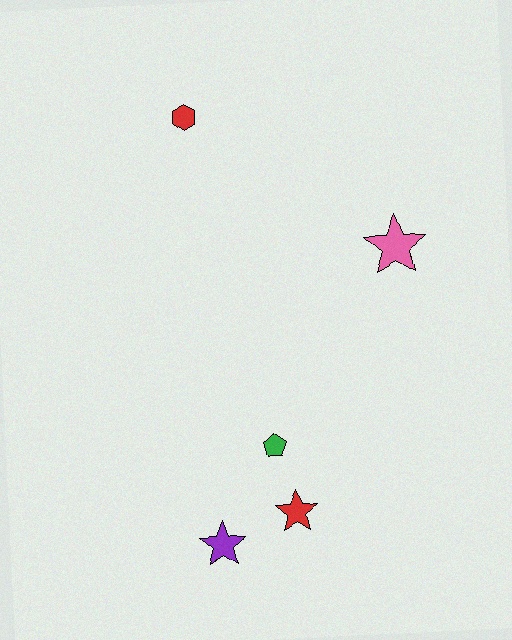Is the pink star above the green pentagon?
Yes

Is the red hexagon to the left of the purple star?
Yes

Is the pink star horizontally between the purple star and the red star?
No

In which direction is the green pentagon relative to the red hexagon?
The green pentagon is below the red hexagon.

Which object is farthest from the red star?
The red hexagon is farthest from the red star.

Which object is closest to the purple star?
The red star is closest to the purple star.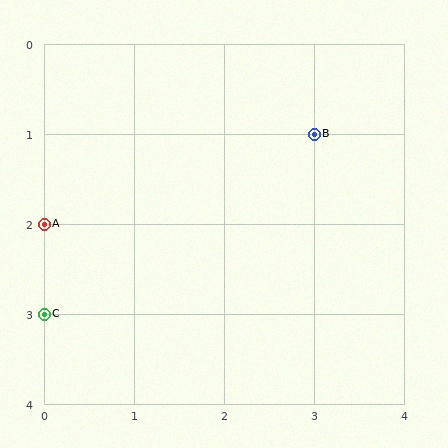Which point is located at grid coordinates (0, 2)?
Point A is at (0, 2).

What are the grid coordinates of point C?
Point C is at grid coordinates (0, 3).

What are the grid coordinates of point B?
Point B is at grid coordinates (3, 1).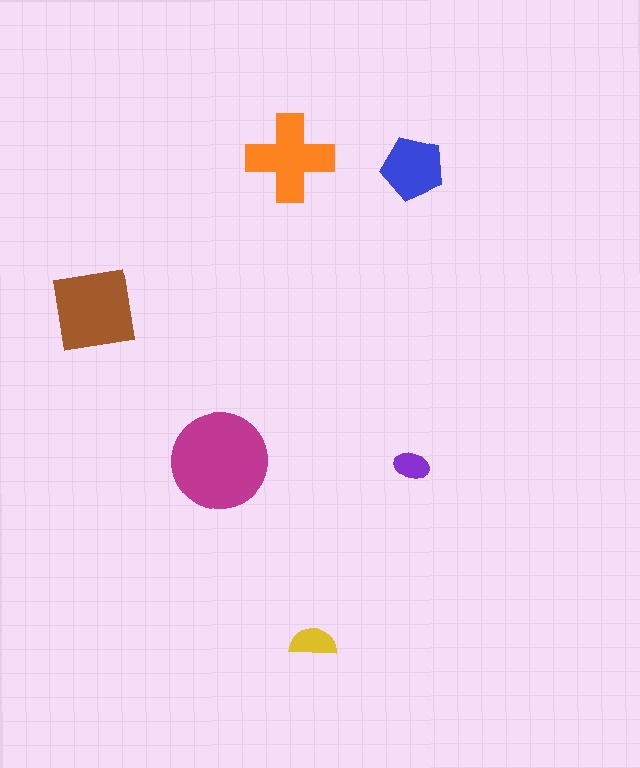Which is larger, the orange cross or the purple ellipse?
The orange cross.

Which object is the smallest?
The purple ellipse.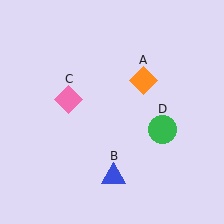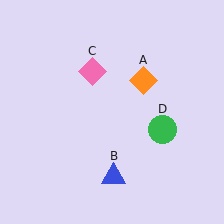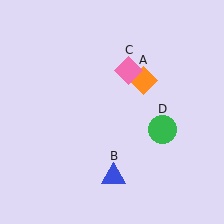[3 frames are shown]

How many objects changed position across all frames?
1 object changed position: pink diamond (object C).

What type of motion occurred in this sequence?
The pink diamond (object C) rotated clockwise around the center of the scene.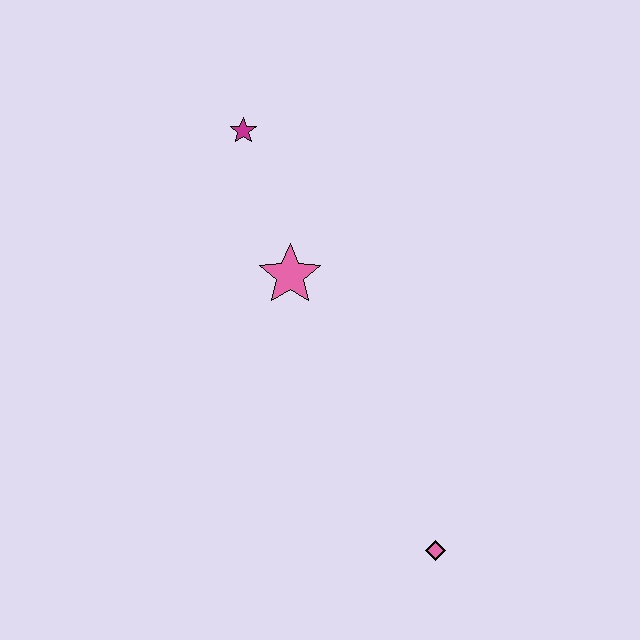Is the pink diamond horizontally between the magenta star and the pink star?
No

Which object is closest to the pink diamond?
The pink star is closest to the pink diamond.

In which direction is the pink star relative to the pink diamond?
The pink star is above the pink diamond.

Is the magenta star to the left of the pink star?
Yes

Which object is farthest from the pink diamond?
The magenta star is farthest from the pink diamond.